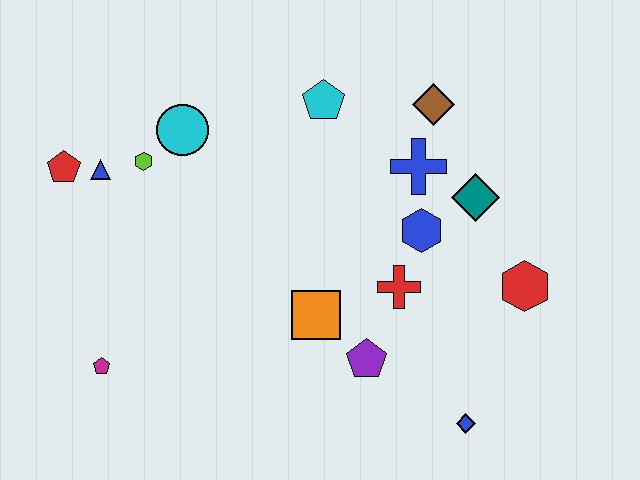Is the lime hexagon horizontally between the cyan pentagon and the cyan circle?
No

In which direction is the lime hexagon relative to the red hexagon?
The lime hexagon is to the left of the red hexagon.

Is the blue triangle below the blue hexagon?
No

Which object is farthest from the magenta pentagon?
The red hexagon is farthest from the magenta pentagon.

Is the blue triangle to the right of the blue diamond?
No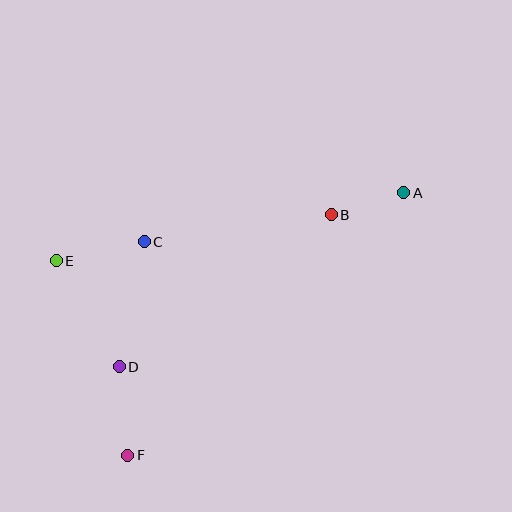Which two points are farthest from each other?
Points A and F are farthest from each other.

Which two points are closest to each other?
Points A and B are closest to each other.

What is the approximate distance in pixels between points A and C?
The distance between A and C is approximately 264 pixels.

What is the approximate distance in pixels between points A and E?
The distance between A and E is approximately 354 pixels.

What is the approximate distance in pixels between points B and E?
The distance between B and E is approximately 279 pixels.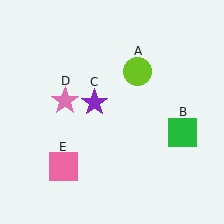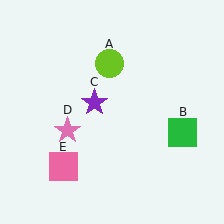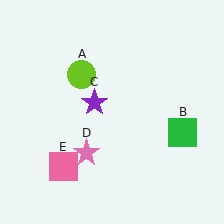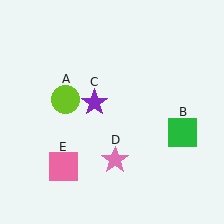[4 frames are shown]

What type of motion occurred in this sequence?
The lime circle (object A), pink star (object D) rotated counterclockwise around the center of the scene.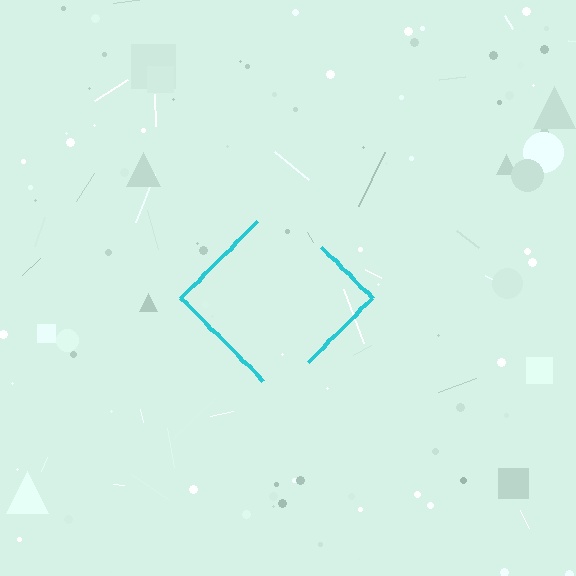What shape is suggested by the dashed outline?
The dashed outline suggests a diamond.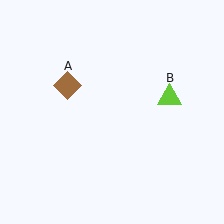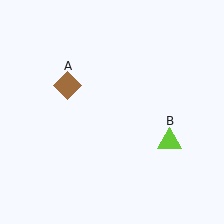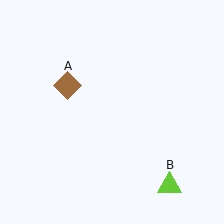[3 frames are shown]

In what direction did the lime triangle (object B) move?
The lime triangle (object B) moved down.